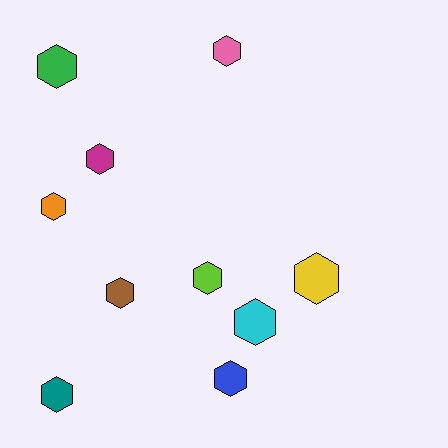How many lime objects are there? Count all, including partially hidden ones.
There is 1 lime object.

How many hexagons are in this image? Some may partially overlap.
There are 10 hexagons.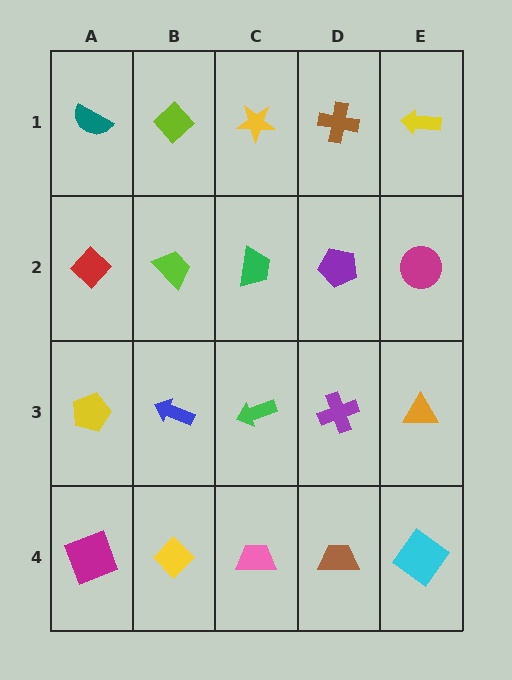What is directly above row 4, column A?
A yellow pentagon.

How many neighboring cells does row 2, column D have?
4.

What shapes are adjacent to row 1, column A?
A red diamond (row 2, column A), a lime diamond (row 1, column B).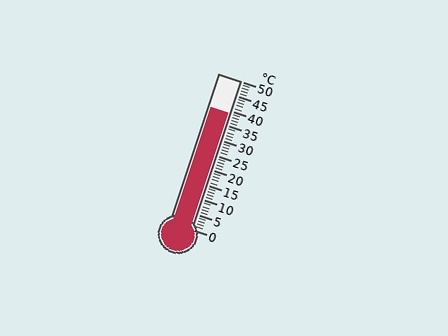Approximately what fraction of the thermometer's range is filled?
The thermometer is filled to approximately 80% of its range.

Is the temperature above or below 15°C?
The temperature is above 15°C.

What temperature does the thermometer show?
The thermometer shows approximately 39°C.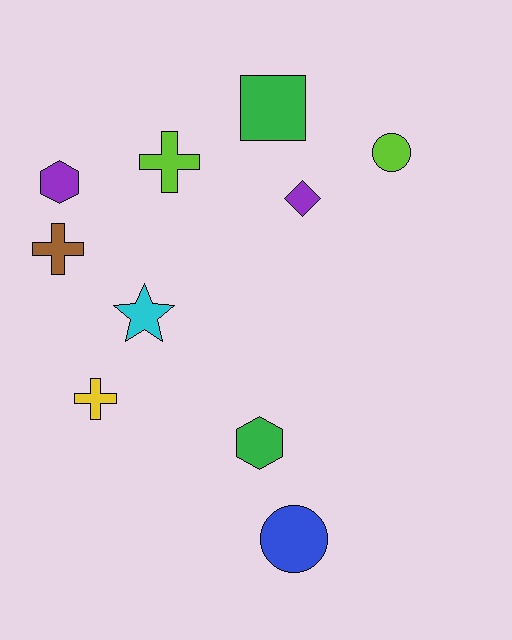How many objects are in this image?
There are 10 objects.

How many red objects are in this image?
There are no red objects.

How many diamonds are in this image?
There is 1 diamond.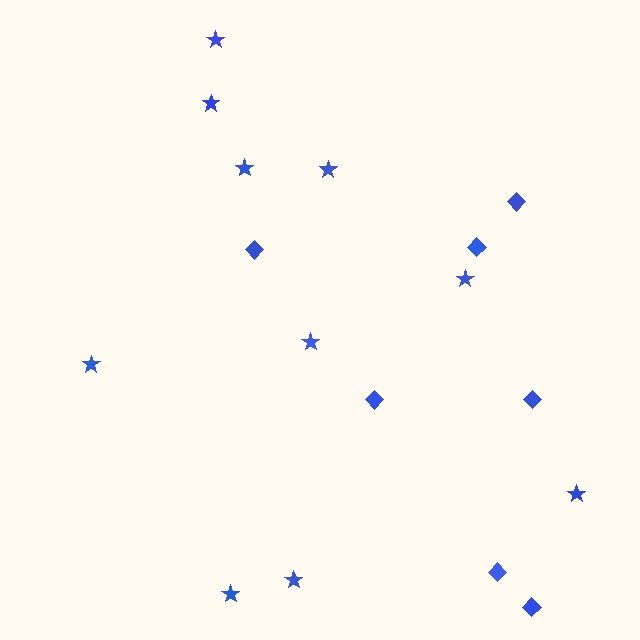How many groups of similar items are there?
There are 2 groups: one group of diamonds (7) and one group of stars (10).